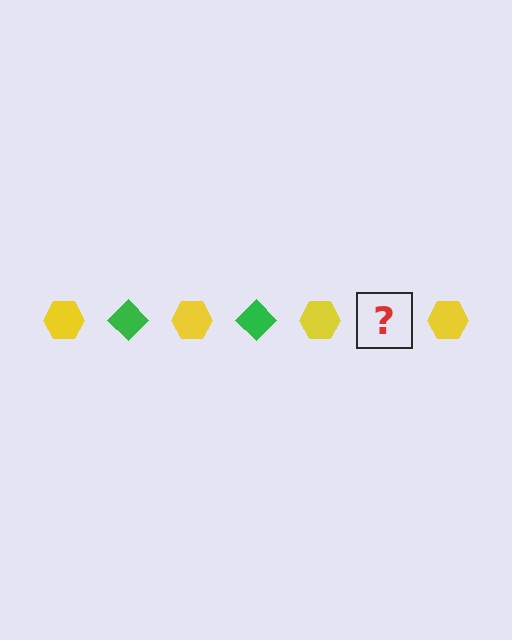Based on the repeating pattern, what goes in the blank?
The blank should be a green diamond.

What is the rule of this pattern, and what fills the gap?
The rule is that the pattern alternates between yellow hexagon and green diamond. The gap should be filled with a green diamond.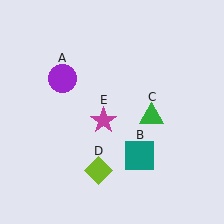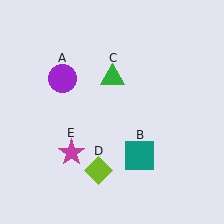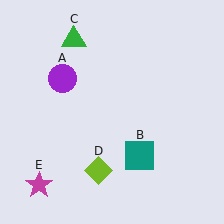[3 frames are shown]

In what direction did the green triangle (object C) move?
The green triangle (object C) moved up and to the left.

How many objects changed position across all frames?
2 objects changed position: green triangle (object C), magenta star (object E).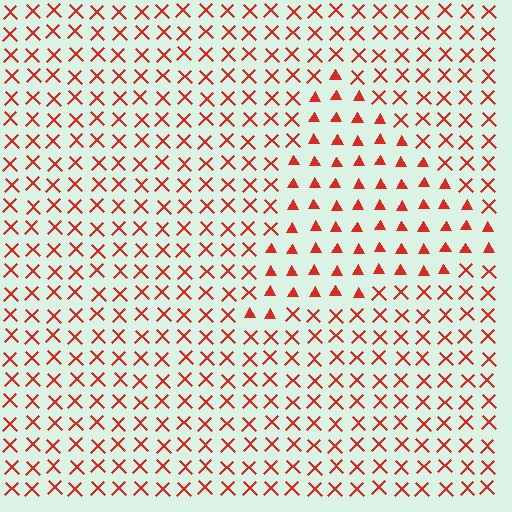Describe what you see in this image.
The image is filled with small red elements arranged in a uniform grid. A triangle-shaped region contains triangles, while the surrounding area contains X marks. The boundary is defined purely by the change in element shape.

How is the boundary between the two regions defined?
The boundary is defined by a change in element shape: triangles inside vs. X marks outside. All elements share the same color and spacing.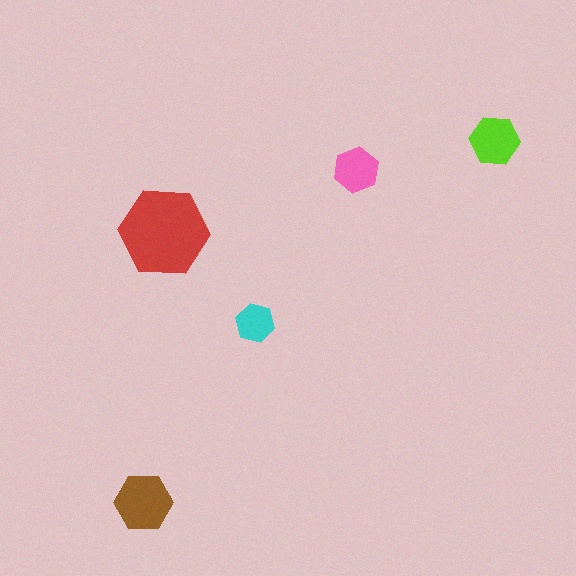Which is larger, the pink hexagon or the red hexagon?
The red one.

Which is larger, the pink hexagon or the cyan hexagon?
The pink one.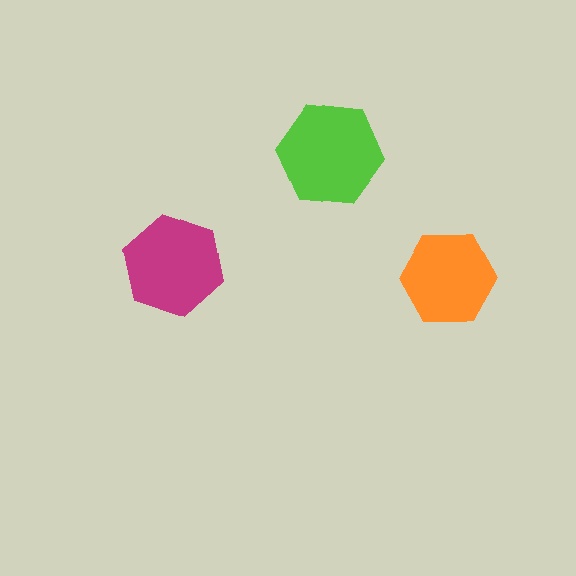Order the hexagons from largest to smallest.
the lime one, the magenta one, the orange one.